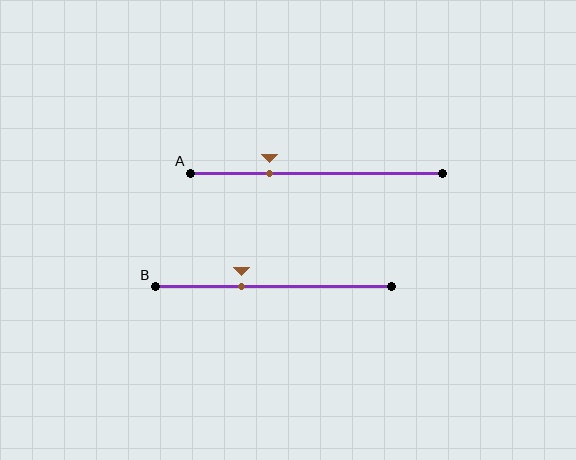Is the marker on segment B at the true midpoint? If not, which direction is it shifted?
No, the marker on segment B is shifted to the left by about 14% of the segment length.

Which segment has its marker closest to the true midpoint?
Segment B has its marker closest to the true midpoint.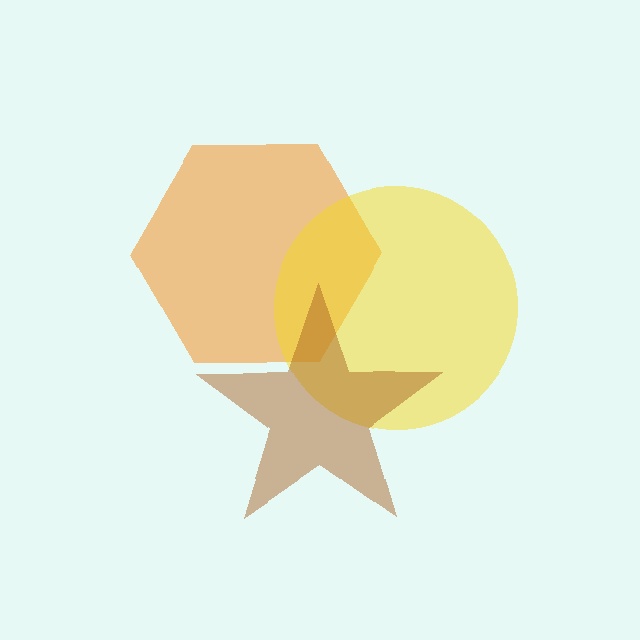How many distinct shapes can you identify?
There are 3 distinct shapes: an orange hexagon, a yellow circle, a brown star.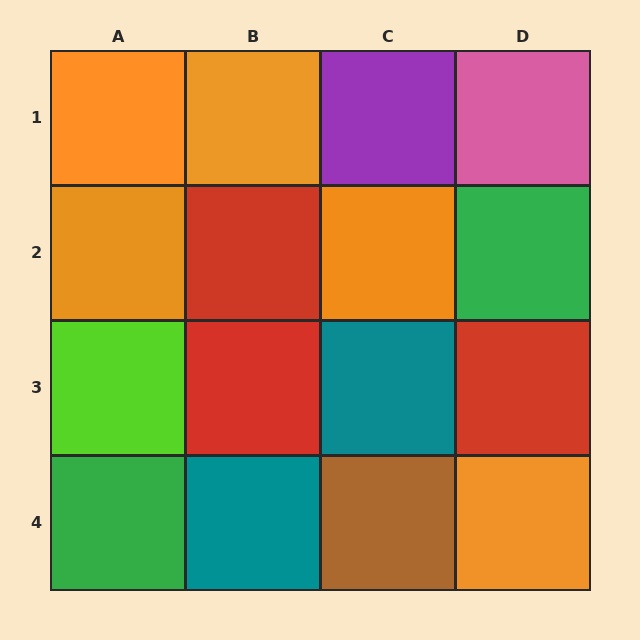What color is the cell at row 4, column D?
Orange.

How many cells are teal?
2 cells are teal.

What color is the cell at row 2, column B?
Red.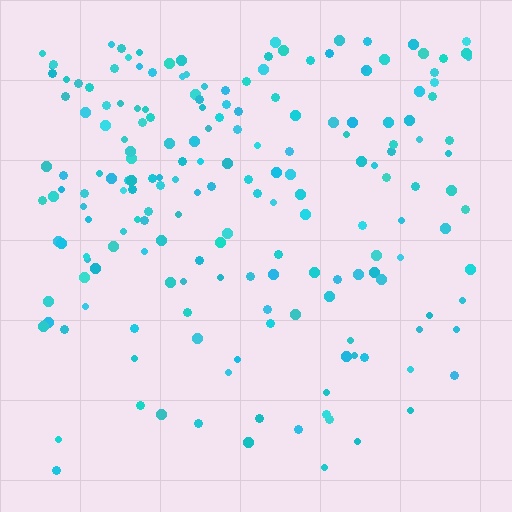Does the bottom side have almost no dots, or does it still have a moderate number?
Still a moderate number, just noticeably fewer than the top.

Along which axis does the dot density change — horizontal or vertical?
Vertical.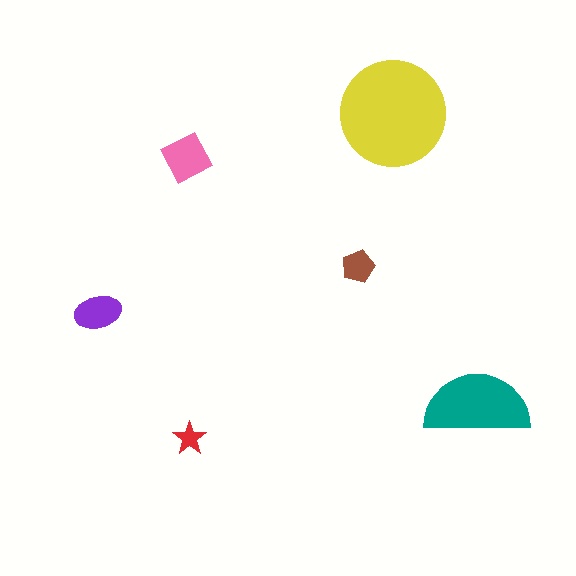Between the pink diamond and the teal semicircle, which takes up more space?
The teal semicircle.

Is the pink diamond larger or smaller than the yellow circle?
Smaller.